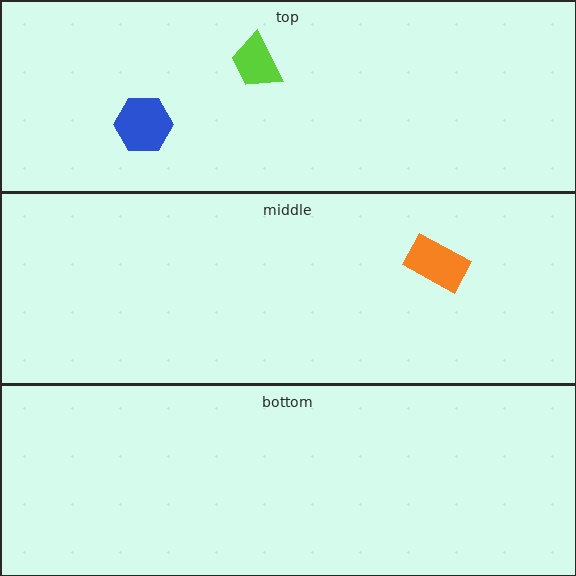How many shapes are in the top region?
2.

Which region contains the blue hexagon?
The top region.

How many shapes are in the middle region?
1.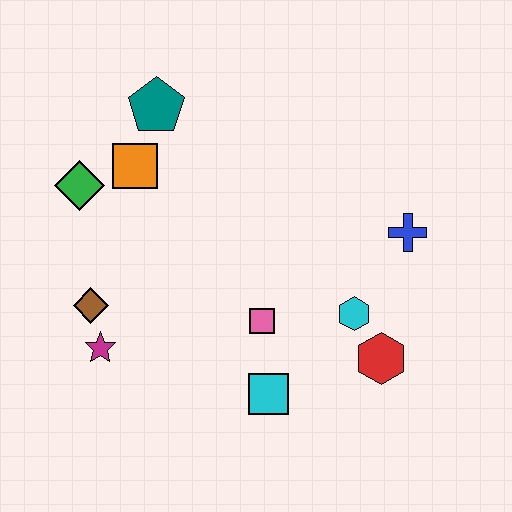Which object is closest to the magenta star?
The brown diamond is closest to the magenta star.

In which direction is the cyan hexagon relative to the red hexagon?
The cyan hexagon is above the red hexagon.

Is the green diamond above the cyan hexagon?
Yes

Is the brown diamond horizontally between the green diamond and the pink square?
Yes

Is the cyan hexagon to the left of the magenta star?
No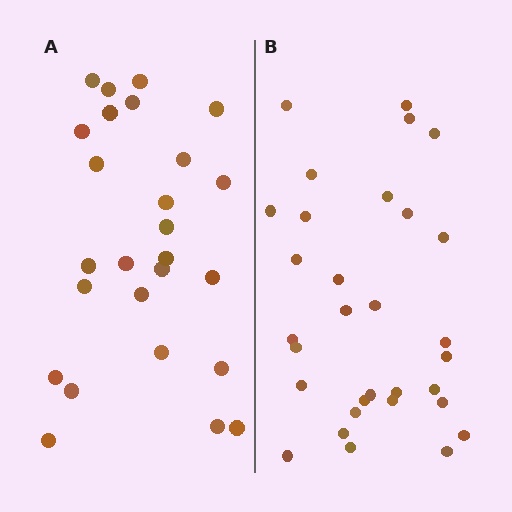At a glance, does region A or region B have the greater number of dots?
Region B (the right region) has more dots.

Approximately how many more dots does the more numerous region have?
Region B has about 5 more dots than region A.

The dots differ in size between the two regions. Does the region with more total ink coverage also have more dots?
No. Region A has more total ink coverage because its dots are larger, but region B actually contains more individual dots. Total area can be misleading — the number of items is what matters here.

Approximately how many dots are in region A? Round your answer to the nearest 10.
About 30 dots. (The exact count is 26, which rounds to 30.)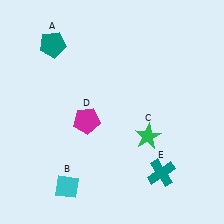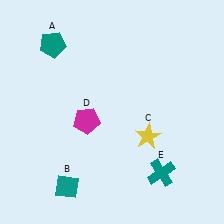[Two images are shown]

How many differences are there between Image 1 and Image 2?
There are 2 differences between the two images.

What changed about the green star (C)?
In Image 1, C is green. In Image 2, it changed to yellow.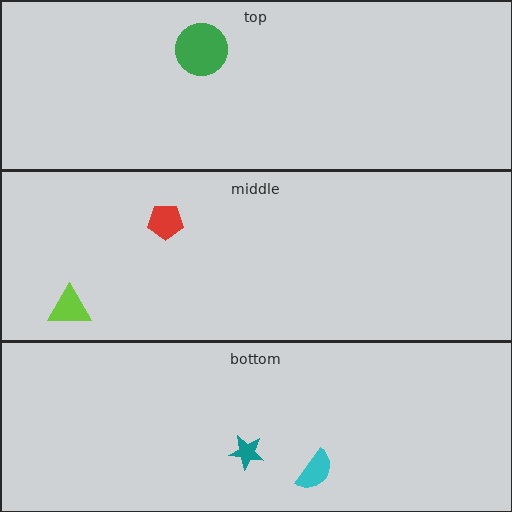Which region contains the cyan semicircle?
The bottom region.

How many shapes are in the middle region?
2.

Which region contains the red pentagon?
The middle region.